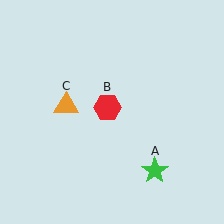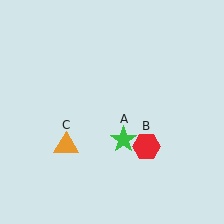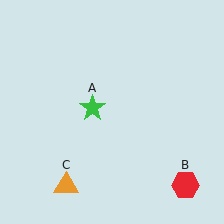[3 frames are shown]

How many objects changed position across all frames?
3 objects changed position: green star (object A), red hexagon (object B), orange triangle (object C).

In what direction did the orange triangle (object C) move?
The orange triangle (object C) moved down.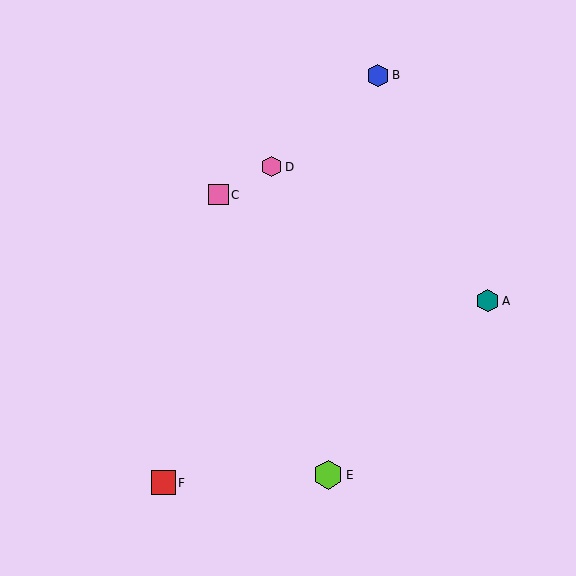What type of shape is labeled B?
Shape B is a blue hexagon.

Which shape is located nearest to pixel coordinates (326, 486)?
The lime hexagon (labeled E) at (328, 475) is nearest to that location.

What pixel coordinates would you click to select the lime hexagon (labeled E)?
Click at (328, 475) to select the lime hexagon E.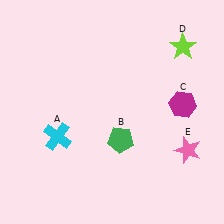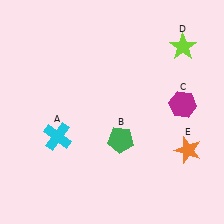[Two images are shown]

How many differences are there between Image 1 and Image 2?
There is 1 difference between the two images.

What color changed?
The star (E) changed from pink in Image 1 to orange in Image 2.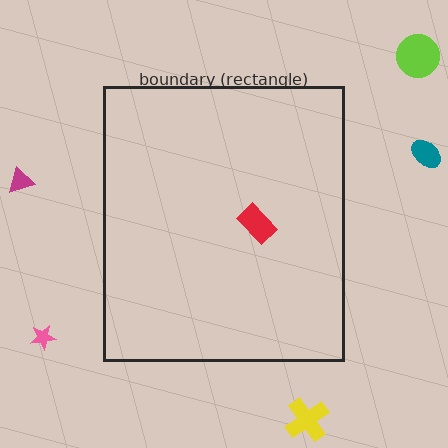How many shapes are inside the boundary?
1 inside, 5 outside.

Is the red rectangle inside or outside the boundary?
Inside.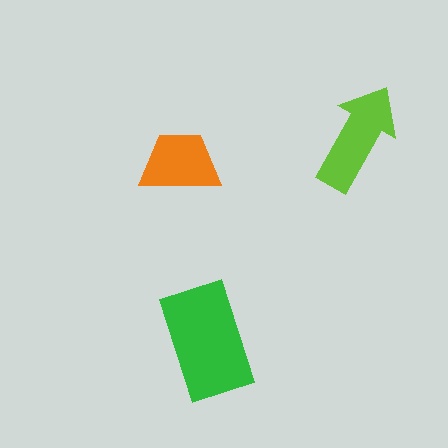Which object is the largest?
The green rectangle.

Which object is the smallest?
The orange trapezoid.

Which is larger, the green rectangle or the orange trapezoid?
The green rectangle.